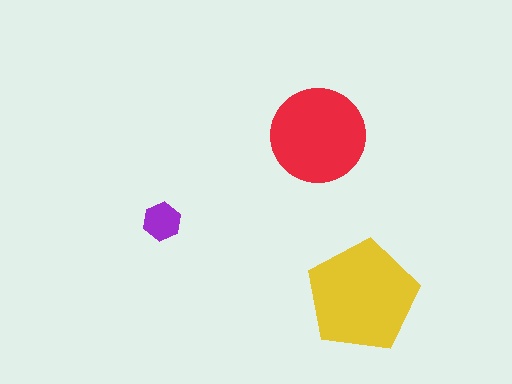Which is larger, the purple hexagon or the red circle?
The red circle.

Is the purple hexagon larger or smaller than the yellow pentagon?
Smaller.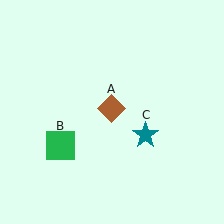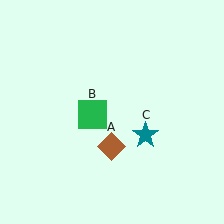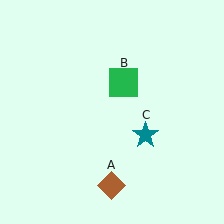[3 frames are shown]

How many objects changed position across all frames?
2 objects changed position: brown diamond (object A), green square (object B).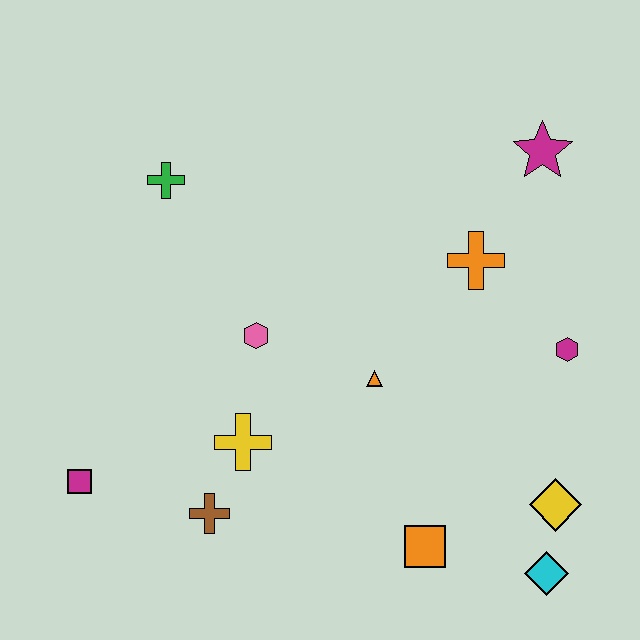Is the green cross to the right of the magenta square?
Yes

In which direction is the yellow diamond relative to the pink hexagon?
The yellow diamond is to the right of the pink hexagon.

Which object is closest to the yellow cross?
The brown cross is closest to the yellow cross.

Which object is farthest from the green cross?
The cyan diamond is farthest from the green cross.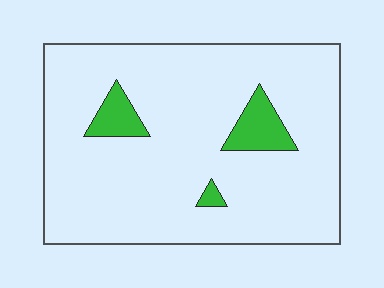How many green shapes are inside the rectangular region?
3.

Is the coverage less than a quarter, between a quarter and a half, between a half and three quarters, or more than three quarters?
Less than a quarter.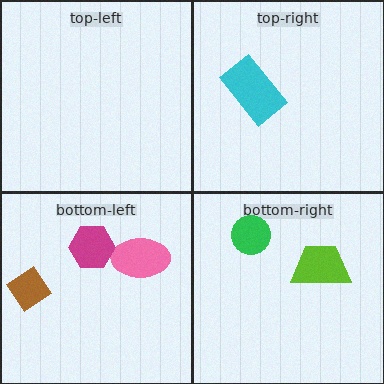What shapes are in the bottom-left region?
The brown diamond, the pink ellipse, the magenta hexagon.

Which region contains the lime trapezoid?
The bottom-right region.